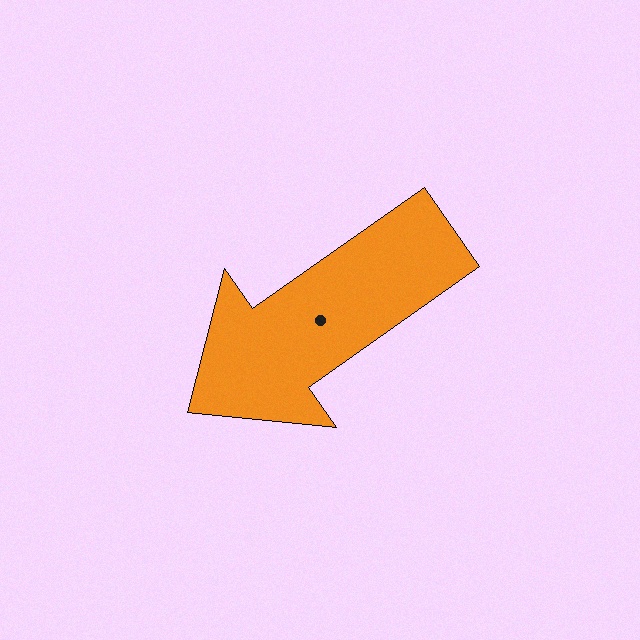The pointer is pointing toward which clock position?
Roughly 8 o'clock.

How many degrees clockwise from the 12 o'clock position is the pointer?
Approximately 235 degrees.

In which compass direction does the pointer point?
Southwest.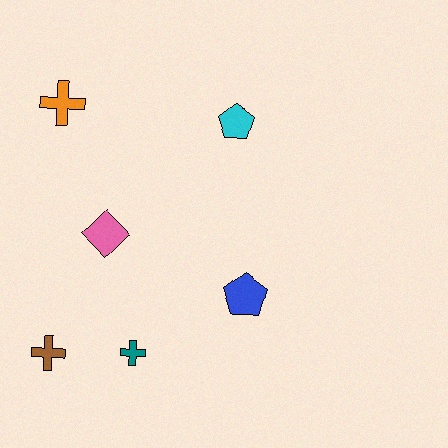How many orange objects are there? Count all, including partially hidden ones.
There is 1 orange object.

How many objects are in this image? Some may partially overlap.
There are 6 objects.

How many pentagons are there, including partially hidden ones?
There are 2 pentagons.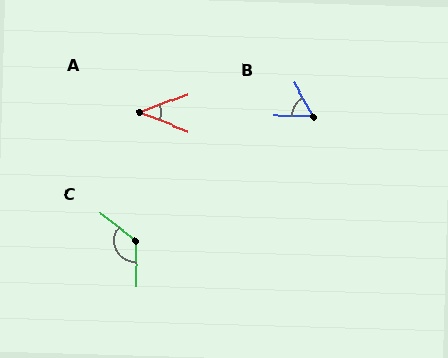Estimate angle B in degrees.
Approximately 60 degrees.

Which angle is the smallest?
A, at approximately 41 degrees.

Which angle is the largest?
C, at approximately 130 degrees.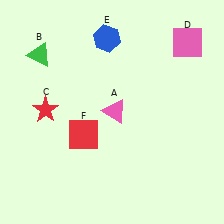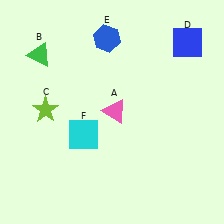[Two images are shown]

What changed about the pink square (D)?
In Image 1, D is pink. In Image 2, it changed to blue.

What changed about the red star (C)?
In Image 1, C is red. In Image 2, it changed to lime.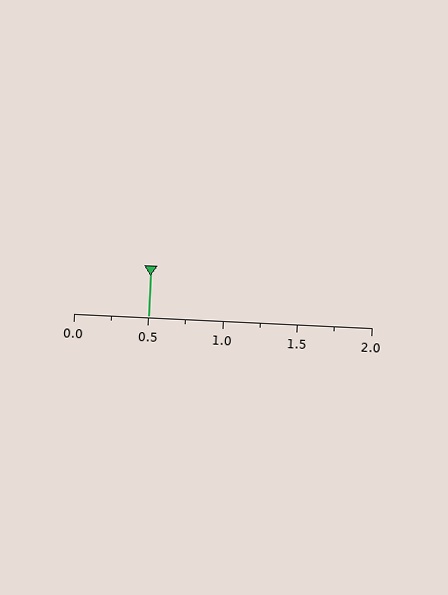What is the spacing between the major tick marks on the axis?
The major ticks are spaced 0.5 apart.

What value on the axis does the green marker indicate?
The marker indicates approximately 0.5.